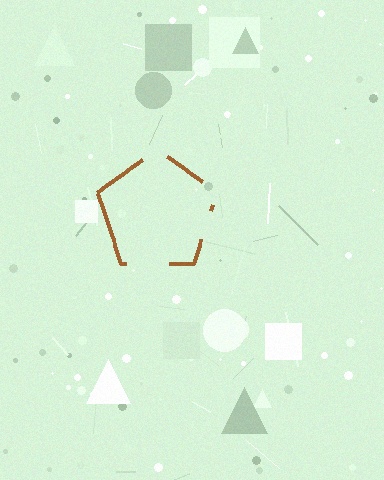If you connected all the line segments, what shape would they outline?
They would outline a pentagon.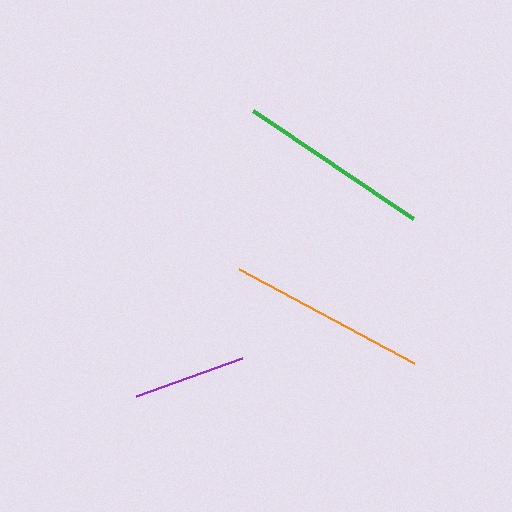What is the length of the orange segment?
The orange segment is approximately 199 pixels long.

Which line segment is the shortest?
The purple line is the shortest at approximately 113 pixels.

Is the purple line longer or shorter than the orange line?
The orange line is longer than the purple line.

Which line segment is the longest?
The orange line is the longest at approximately 199 pixels.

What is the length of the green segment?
The green segment is approximately 193 pixels long.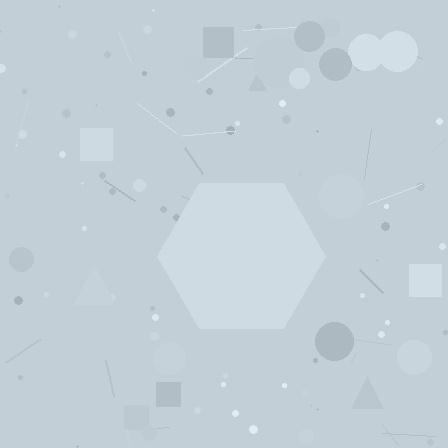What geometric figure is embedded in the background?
A hexagon is embedded in the background.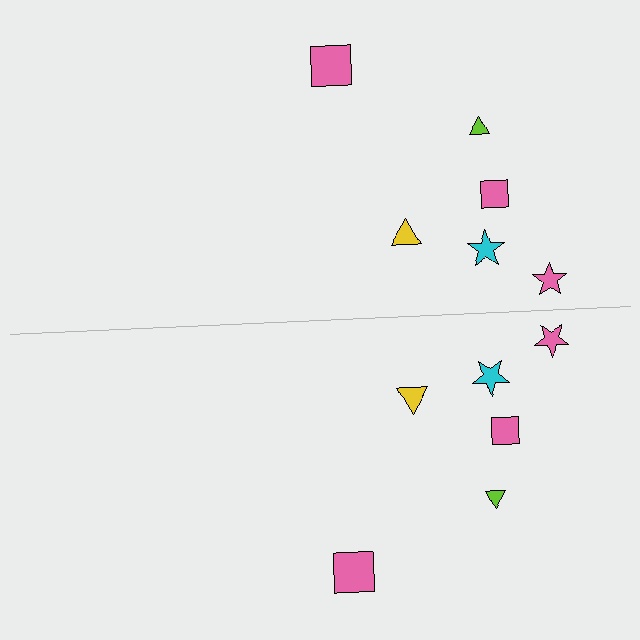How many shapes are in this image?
There are 12 shapes in this image.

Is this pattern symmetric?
Yes, this pattern has bilateral (reflection) symmetry.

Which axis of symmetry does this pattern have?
The pattern has a horizontal axis of symmetry running through the center of the image.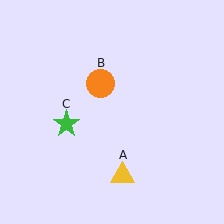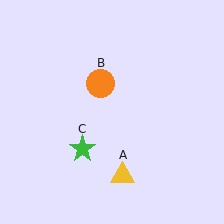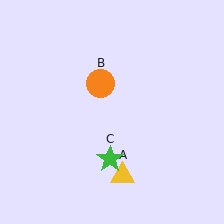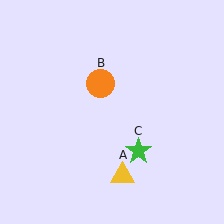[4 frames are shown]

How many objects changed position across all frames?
1 object changed position: green star (object C).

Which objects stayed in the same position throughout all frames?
Yellow triangle (object A) and orange circle (object B) remained stationary.